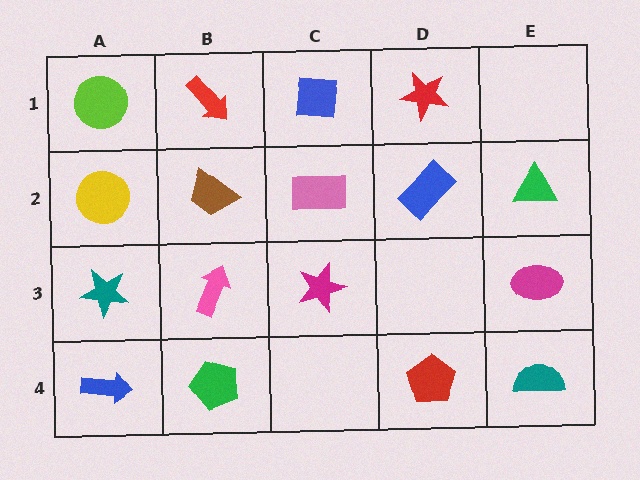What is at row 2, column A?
A yellow circle.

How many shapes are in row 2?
5 shapes.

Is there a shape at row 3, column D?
No, that cell is empty.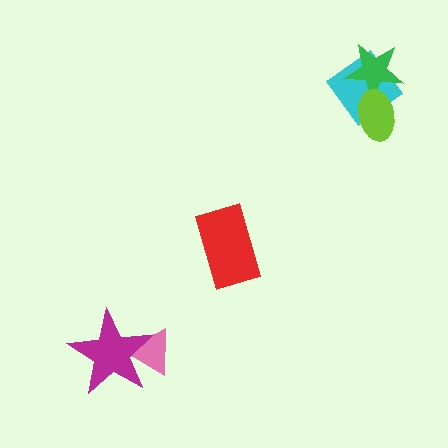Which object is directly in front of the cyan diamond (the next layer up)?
The green star is directly in front of the cyan diamond.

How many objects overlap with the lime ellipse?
2 objects overlap with the lime ellipse.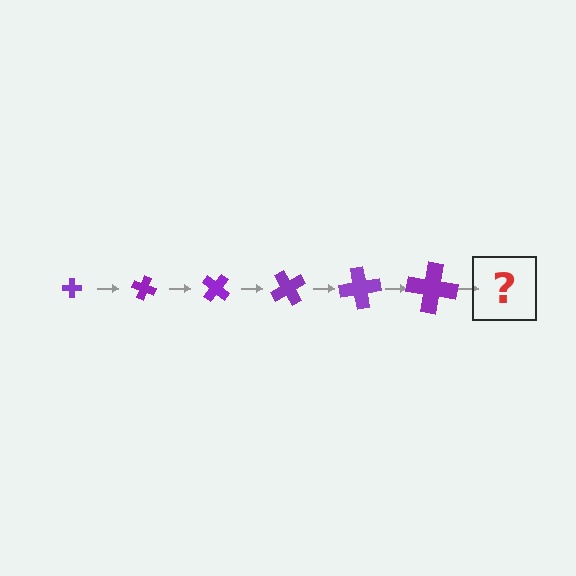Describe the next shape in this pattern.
It should be a cross, larger than the previous one and rotated 120 degrees from the start.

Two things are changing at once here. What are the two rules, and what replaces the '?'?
The two rules are that the cross grows larger each step and it rotates 20 degrees each step. The '?' should be a cross, larger than the previous one and rotated 120 degrees from the start.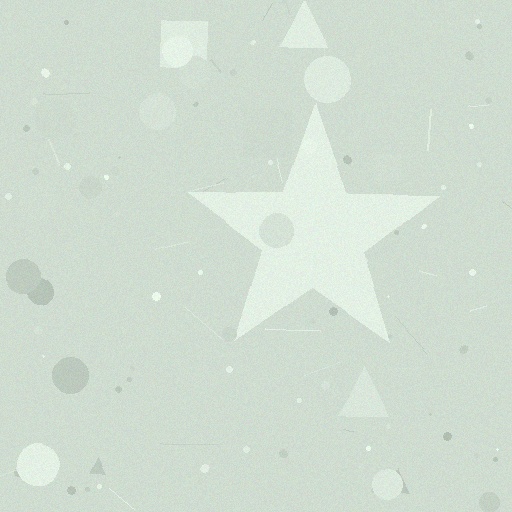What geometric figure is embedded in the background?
A star is embedded in the background.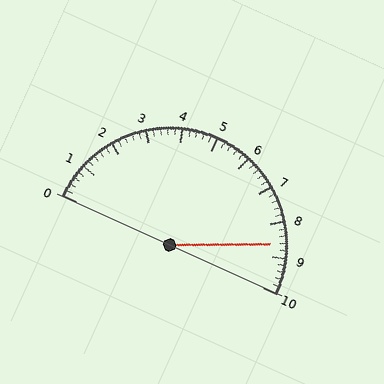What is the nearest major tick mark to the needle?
The nearest major tick mark is 9.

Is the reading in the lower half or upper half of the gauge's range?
The reading is in the upper half of the range (0 to 10).